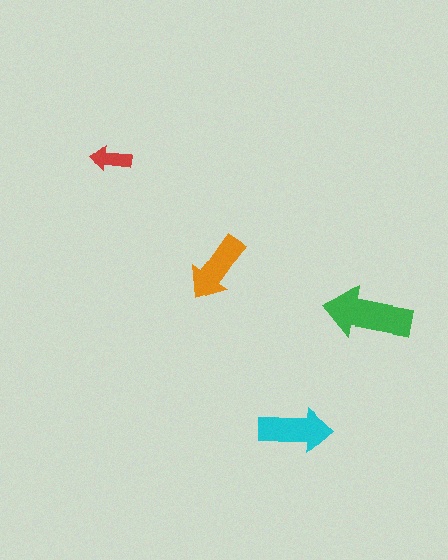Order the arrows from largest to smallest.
the green one, the cyan one, the orange one, the red one.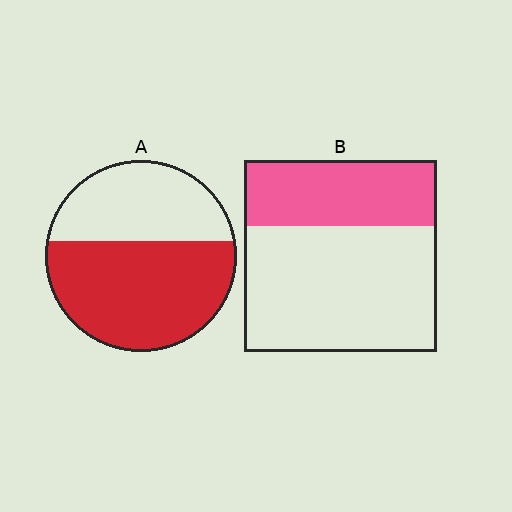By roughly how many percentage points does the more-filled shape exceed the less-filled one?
By roughly 25 percentage points (A over B).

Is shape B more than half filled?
No.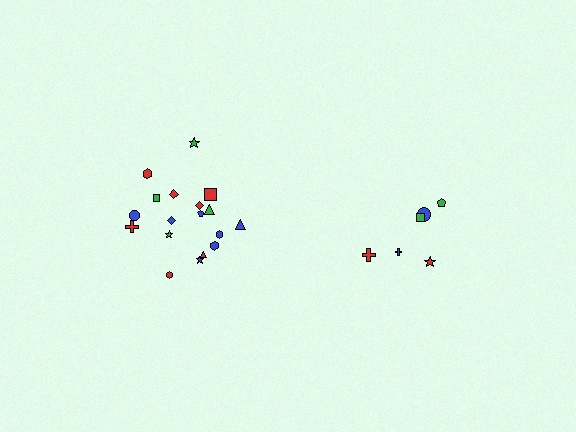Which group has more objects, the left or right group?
The left group.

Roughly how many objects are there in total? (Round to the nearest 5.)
Roughly 25 objects in total.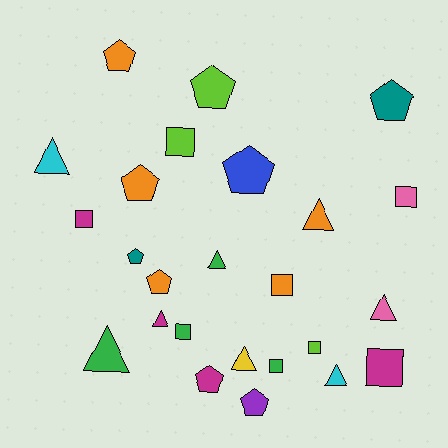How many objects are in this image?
There are 25 objects.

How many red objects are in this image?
There are no red objects.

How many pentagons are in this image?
There are 9 pentagons.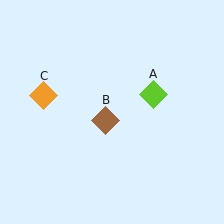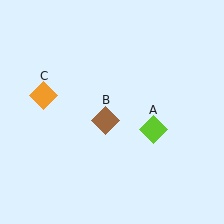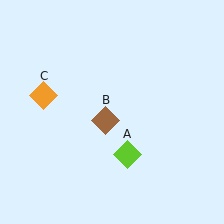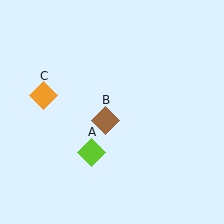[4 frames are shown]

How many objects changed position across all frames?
1 object changed position: lime diamond (object A).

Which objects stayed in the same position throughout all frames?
Brown diamond (object B) and orange diamond (object C) remained stationary.